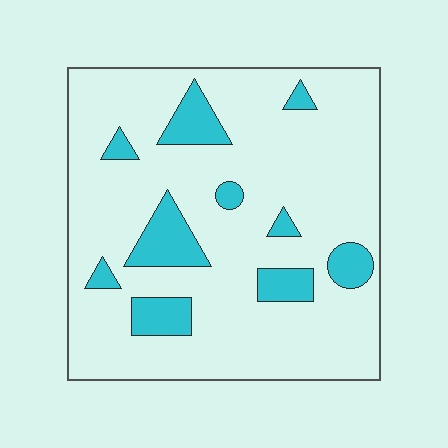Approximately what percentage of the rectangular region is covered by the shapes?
Approximately 15%.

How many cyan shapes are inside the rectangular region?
10.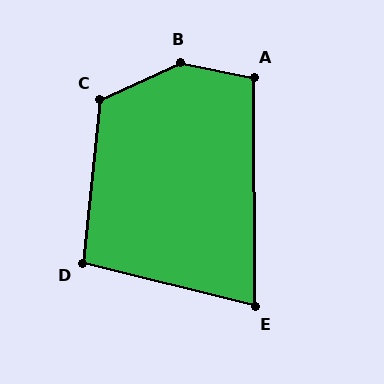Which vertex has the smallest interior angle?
E, at approximately 76 degrees.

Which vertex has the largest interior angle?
B, at approximately 143 degrees.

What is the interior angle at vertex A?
Approximately 102 degrees (obtuse).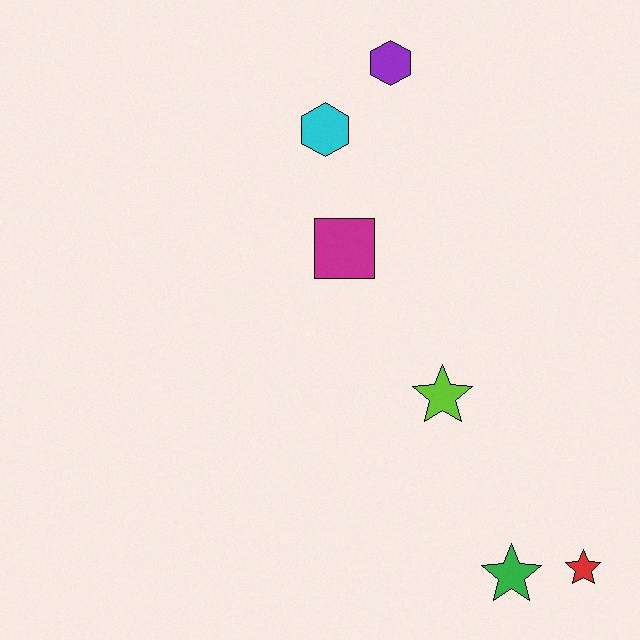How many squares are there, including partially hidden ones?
There is 1 square.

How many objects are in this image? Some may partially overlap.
There are 6 objects.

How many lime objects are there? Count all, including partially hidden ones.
There is 1 lime object.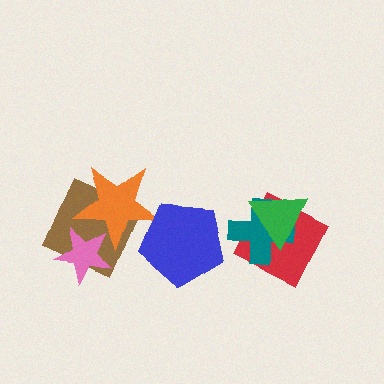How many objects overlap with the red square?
2 objects overlap with the red square.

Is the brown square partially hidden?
Yes, it is partially covered by another shape.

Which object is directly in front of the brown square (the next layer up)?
The orange star is directly in front of the brown square.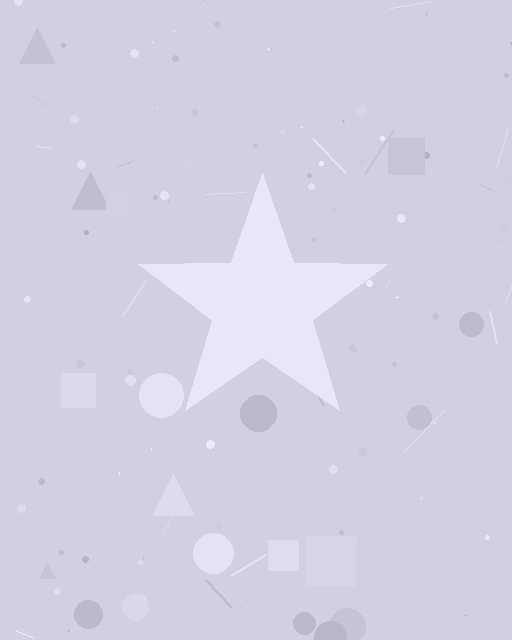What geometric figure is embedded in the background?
A star is embedded in the background.